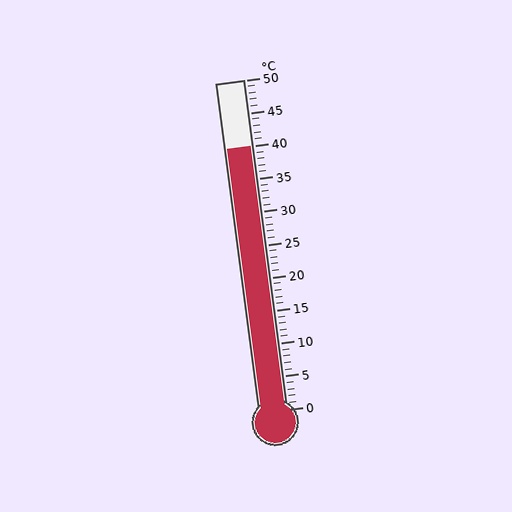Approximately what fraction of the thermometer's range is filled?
The thermometer is filled to approximately 80% of its range.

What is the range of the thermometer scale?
The thermometer scale ranges from 0°C to 50°C.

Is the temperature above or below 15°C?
The temperature is above 15°C.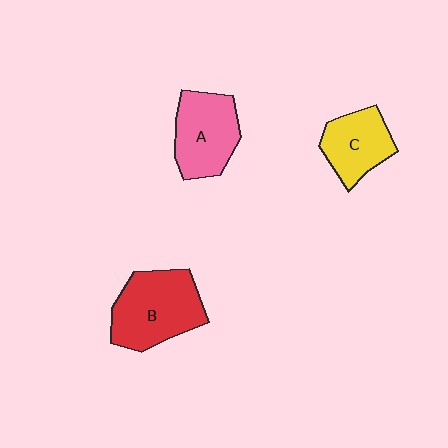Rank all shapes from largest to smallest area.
From largest to smallest: B (red), A (pink), C (yellow).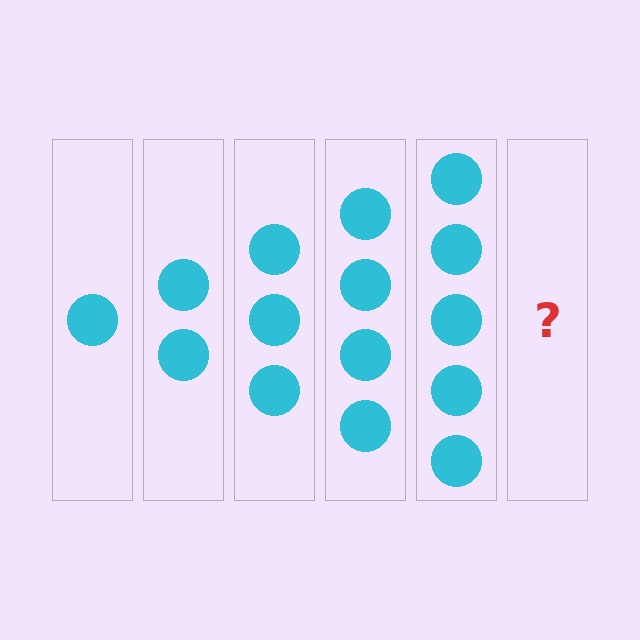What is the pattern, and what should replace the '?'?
The pattern is that each step adds one more circle. The '?' should be 6 circles.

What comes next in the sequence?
The next element should be 6 circles.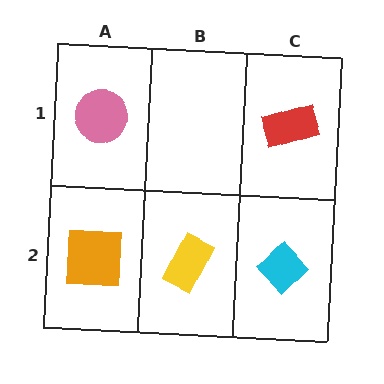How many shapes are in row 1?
2 shapes.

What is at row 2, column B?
A yellow rectangle.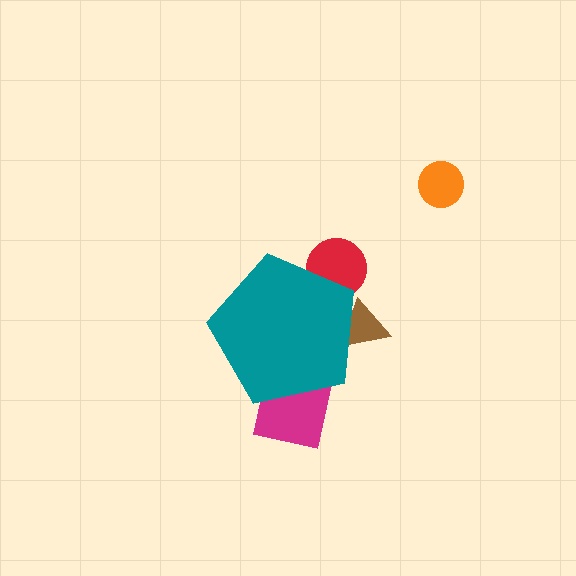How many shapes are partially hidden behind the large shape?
3 shapes are partially hidden.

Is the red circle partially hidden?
Yes, the red circle is partially hidden behind the teal pentagon.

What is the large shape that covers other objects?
A teal pentagon.